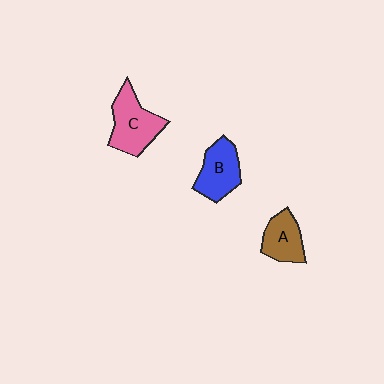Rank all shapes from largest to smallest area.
From largest to smallest: C (pink), B (blue), A (brown).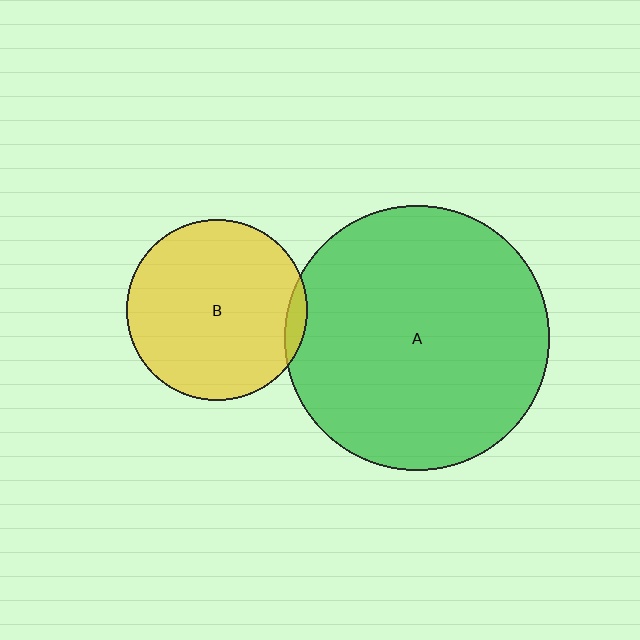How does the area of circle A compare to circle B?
Approximately 2.1 times.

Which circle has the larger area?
Circle A (green).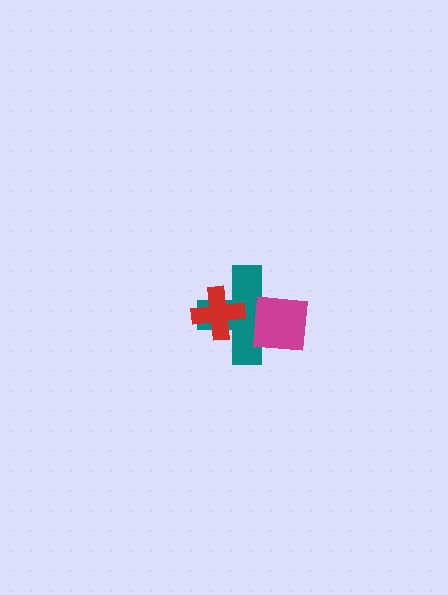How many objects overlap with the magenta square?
1 object overlaps with the magenta square.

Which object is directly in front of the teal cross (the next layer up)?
The magenta square is directly in front of the teal cross.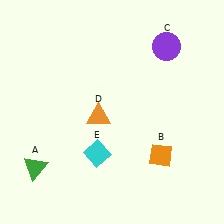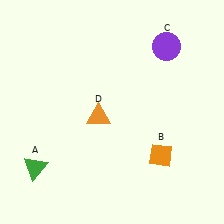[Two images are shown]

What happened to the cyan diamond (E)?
The cyan diamond (E) was removed in Image 2. It was in the bottom-left area of Image 1.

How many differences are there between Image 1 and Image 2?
There is 1 difference between the two images.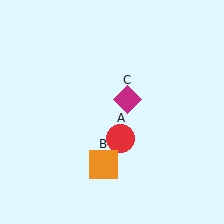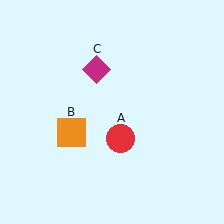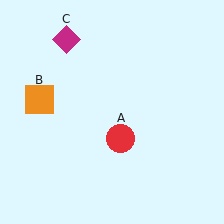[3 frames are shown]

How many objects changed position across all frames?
2 objects changed position: orange square (object B), magenta diamond (object C).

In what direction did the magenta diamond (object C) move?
The magenta diamond (object C) moved up and to the left.